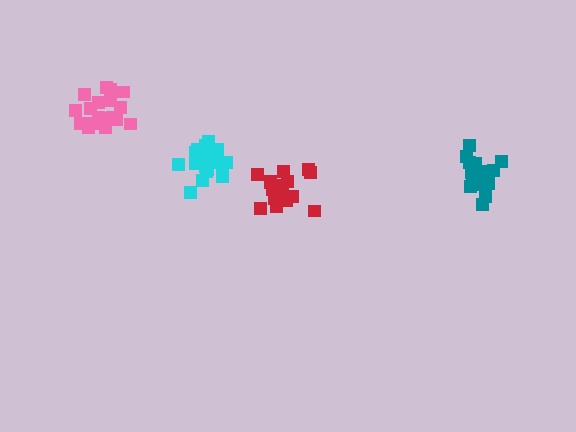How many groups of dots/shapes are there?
There are 4 groups.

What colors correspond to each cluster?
The clusters are colored: cyan, red, teal, pink.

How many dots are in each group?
Group 1: 18 dots, Group 2: 19 dots, Group 3: 14 dots, Group 4: 19 dots (70 total).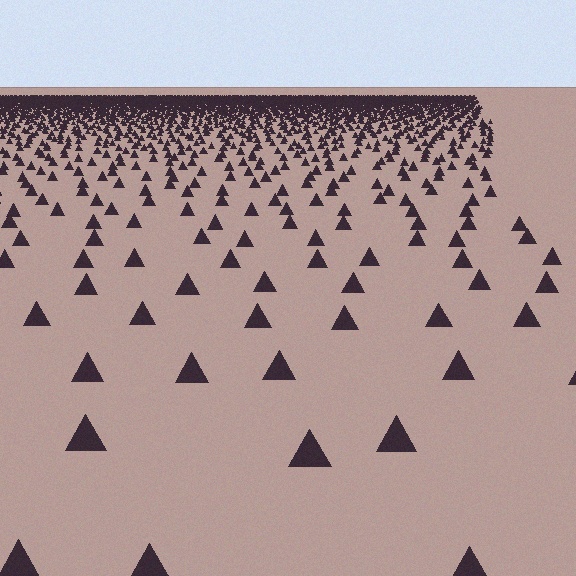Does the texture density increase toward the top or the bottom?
Density increases toward the top.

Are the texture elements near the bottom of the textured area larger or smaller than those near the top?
Larger. Near the bottom, elements are closer to the viewer and appear at a bigger on-screen size.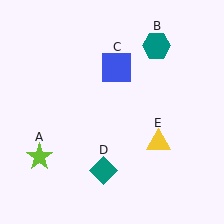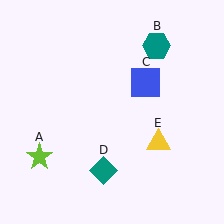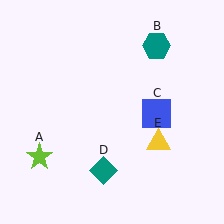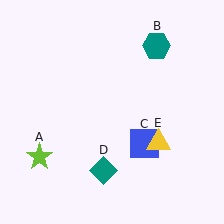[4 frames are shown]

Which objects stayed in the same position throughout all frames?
Lime star (object A) and teal hexagon (object B) and teal diamond (object D) and yellow triangle (object E) remained stationary.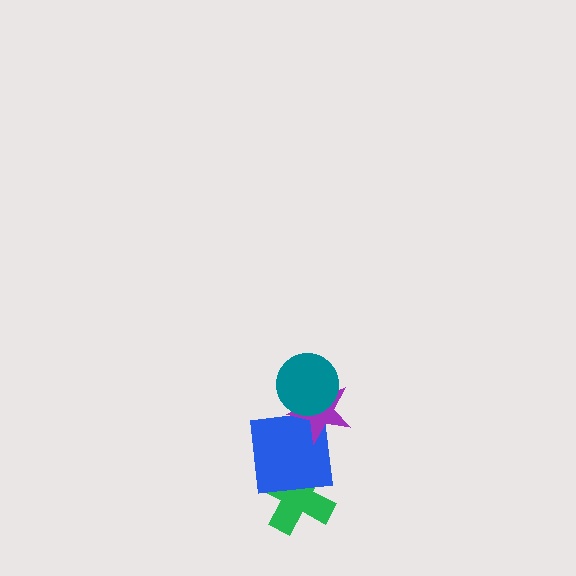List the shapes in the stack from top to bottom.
From top to bottom: the teal circle, the purple star, the blue square, the green cross.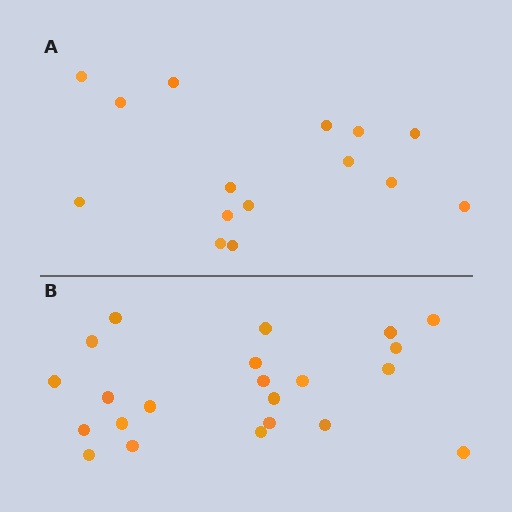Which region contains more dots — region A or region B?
Region B (the bottom region) has more dots.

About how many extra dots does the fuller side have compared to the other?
Region B has roughly 8 or so more dots than region A.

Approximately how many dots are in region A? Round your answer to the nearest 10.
About 20 dots. (The exact count is 15, which rounds to 20.)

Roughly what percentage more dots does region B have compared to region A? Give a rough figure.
About 45% more.